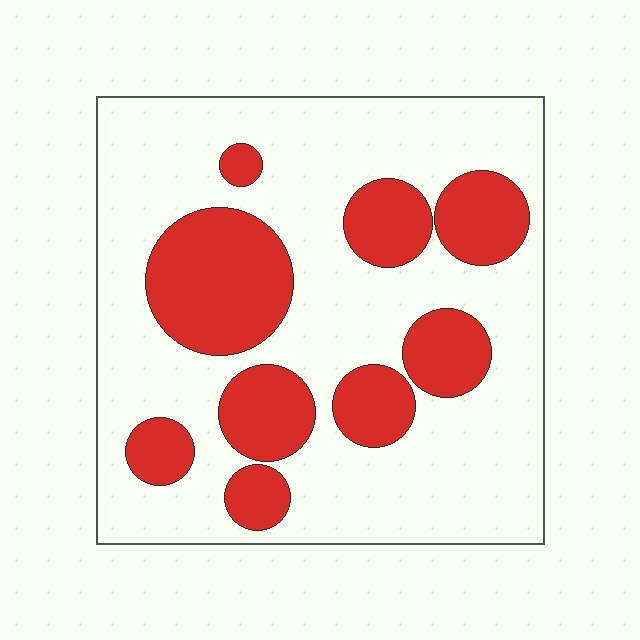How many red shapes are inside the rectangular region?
9.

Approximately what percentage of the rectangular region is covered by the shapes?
Approximately 30%.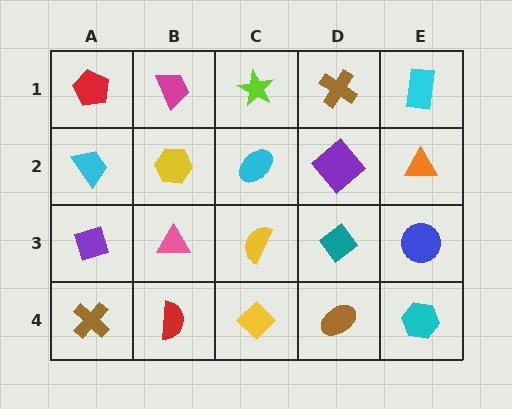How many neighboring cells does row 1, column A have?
2.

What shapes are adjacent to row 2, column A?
A red pentagon (row 1, column A), a purple diamond (row 3, column A), a yellow hexagon (row 2, column B).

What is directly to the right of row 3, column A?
A pink triangle.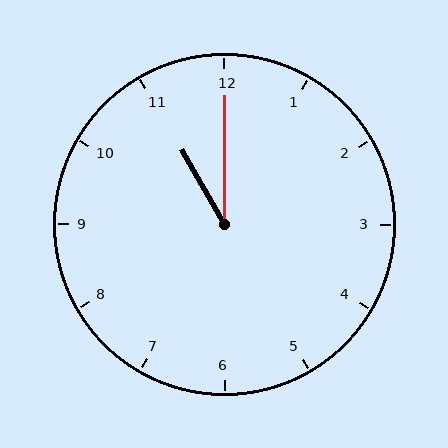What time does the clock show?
11:00.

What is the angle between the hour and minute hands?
Approximately 30 degrees.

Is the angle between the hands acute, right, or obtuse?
It is acute.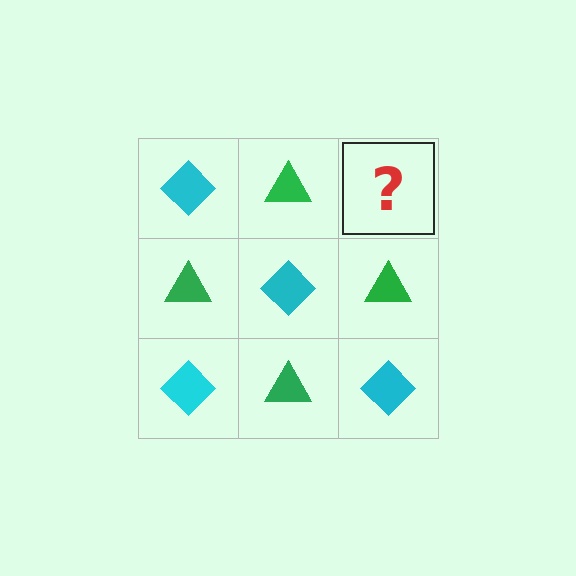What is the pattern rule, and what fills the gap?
The rule is that it alternates cyan diamond and green triangle in a checkerboard pattern. The gap should be filled with a cyan diamond.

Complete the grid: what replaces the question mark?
The question mark should be replaced with a cyan diamond.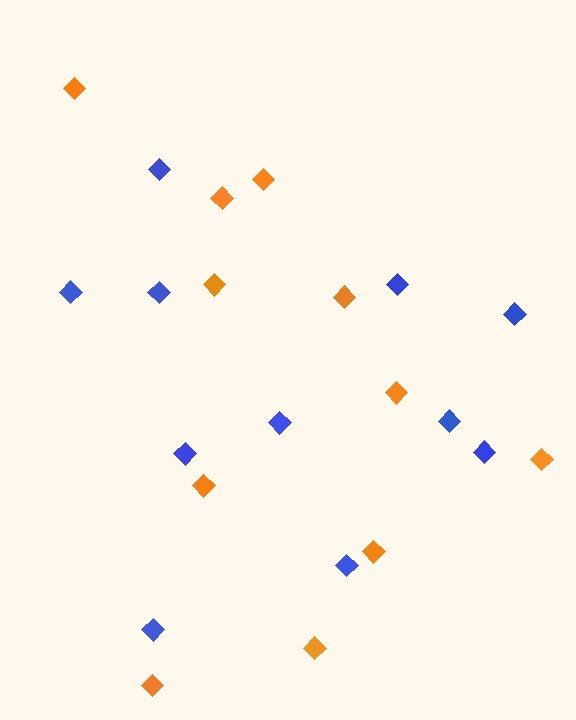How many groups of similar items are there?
There are 2 groups: one group of orange diamonds (11) and one group of blue diamonds (11).